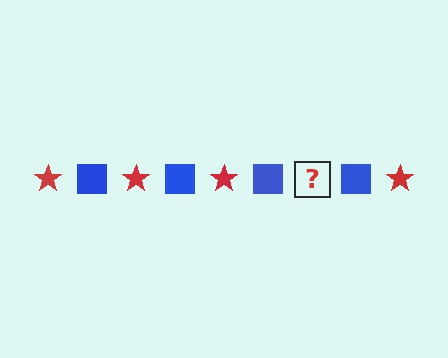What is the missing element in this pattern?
The missing element is a red star.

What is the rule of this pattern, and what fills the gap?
The rule is that the pattern alternates between red star and blue square. The gap should be filled with a red star.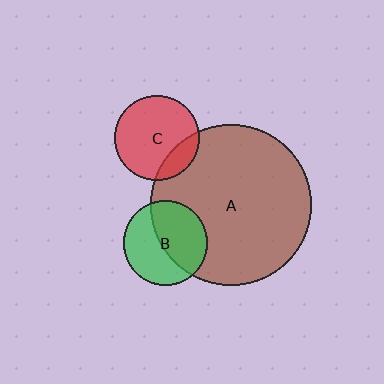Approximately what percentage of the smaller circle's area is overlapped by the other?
Approximately 20%.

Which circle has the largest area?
Circle A (brown).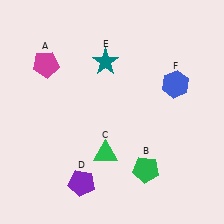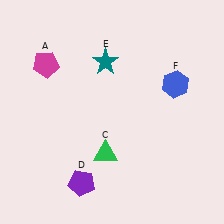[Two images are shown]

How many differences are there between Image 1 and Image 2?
There is 1 difference between the two images.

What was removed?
The green pentagon (B) was removed in Image 2.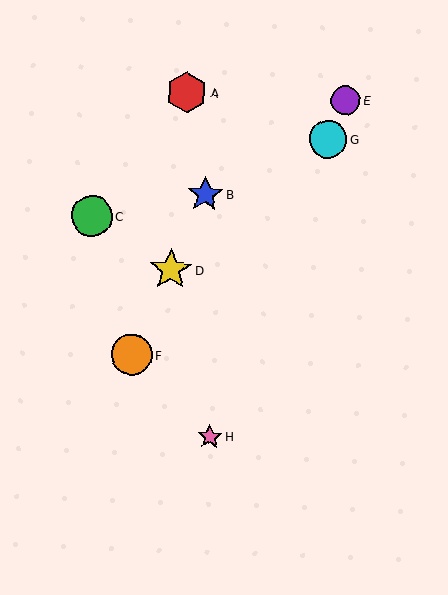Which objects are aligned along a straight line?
Objects B, D, F are aligned along a straight line.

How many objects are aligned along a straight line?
3 objects (B, D, F) are aligned along a straight line.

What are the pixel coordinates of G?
Object G is at (328, 139).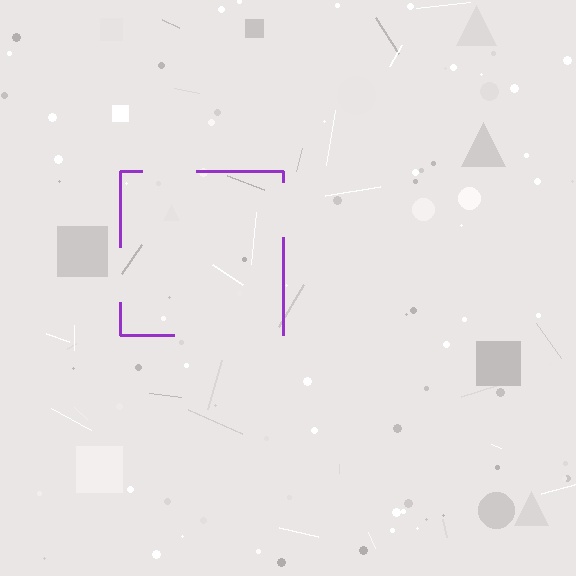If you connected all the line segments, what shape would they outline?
They would outline a square.